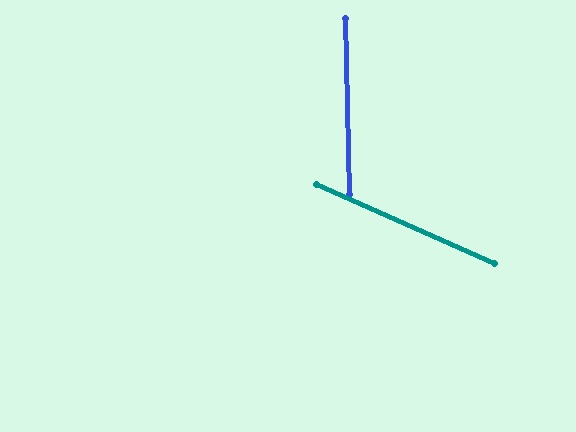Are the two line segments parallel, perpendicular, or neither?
Neither parallel nor perpendicular — they differ by about 65°.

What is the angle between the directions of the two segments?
Approximately 65 degrees.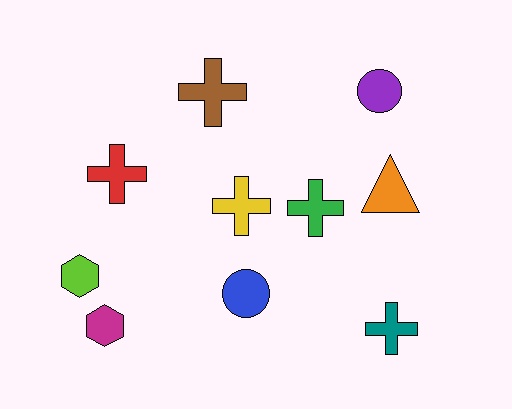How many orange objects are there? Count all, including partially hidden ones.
There is 1 orange object.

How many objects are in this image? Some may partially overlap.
There are 10 objects.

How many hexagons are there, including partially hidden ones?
There are 2 hexagons.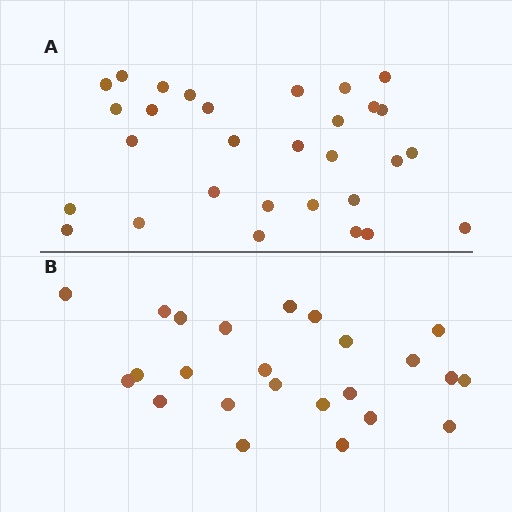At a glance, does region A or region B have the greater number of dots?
Region A (the top region) has more dots.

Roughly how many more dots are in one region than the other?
Region A has about 6 more dots than region B.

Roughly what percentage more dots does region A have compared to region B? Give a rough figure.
About 25% more.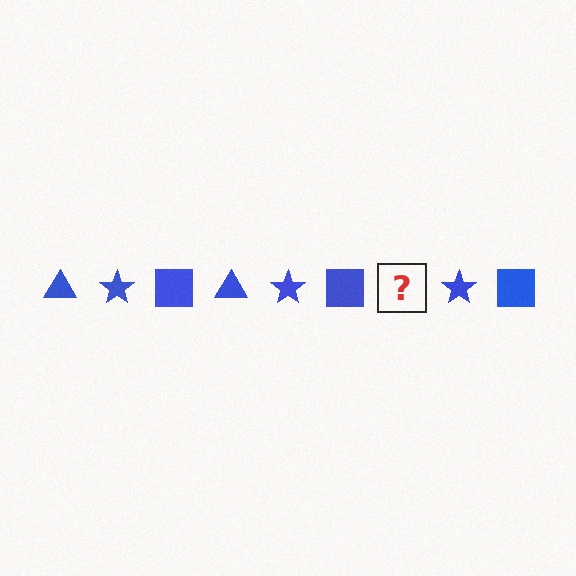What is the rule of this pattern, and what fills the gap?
The rule is that the pattern cycles through triangle, star, square shapes in blue. The gap should be filled with a blue triangle.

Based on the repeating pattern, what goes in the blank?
The blank should be a blue triangle.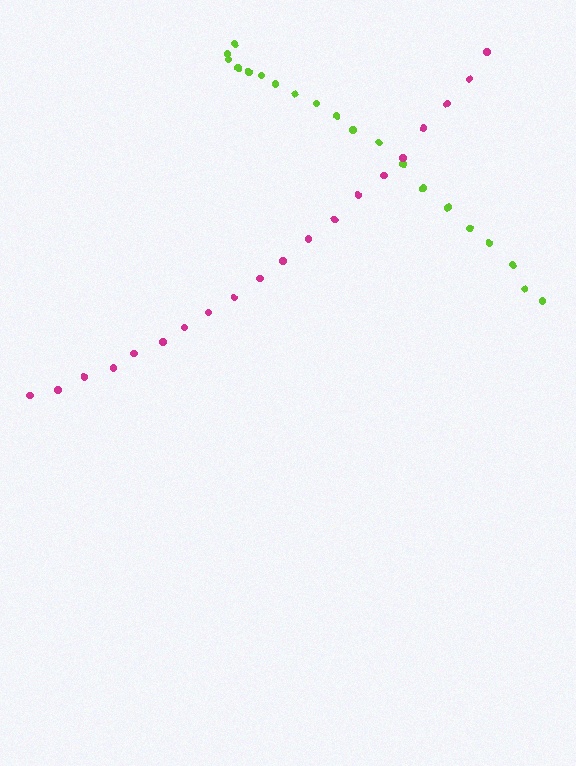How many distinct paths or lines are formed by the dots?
There are 2 distinct paths.